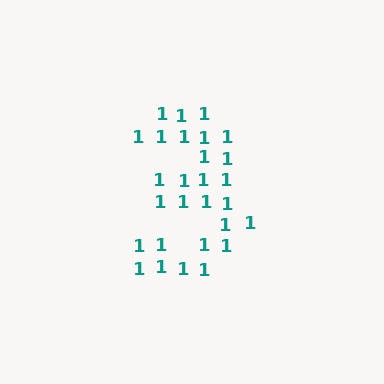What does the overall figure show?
The overall figure shows the digit 3.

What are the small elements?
The small elements are digit 1's.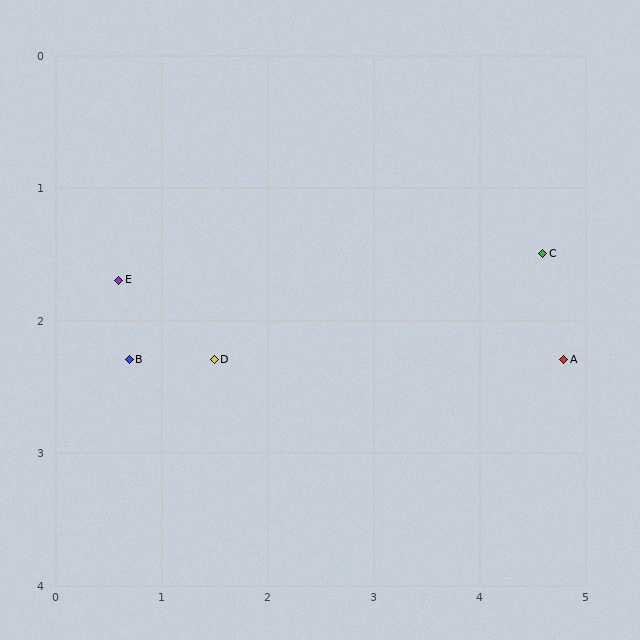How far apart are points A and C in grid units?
Points A and C are about 0.8 grid units apart.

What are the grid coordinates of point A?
Point A is at approximately (4.8, 2.3).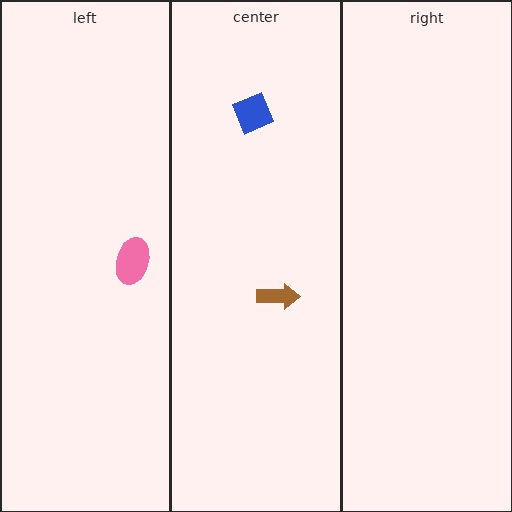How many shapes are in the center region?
2.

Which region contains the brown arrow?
The center region.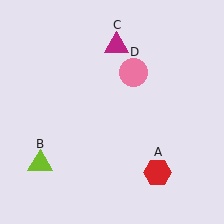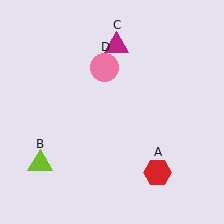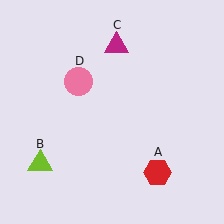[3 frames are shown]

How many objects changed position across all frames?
1 object changed position: pink circle (object D).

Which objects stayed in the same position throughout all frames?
Red hexagon (object A) and lime triangle (object B) and magenta triangle (object C) remained stationary.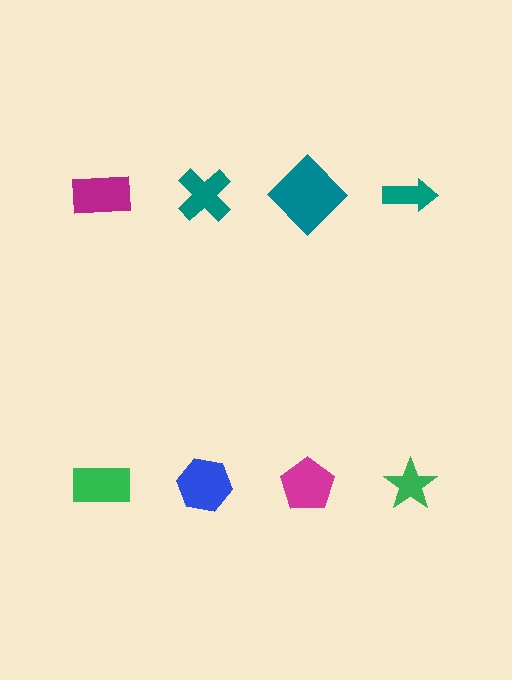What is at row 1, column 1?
A magenta rectangle.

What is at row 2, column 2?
A blue hexagon.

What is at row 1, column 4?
A teal arrow.